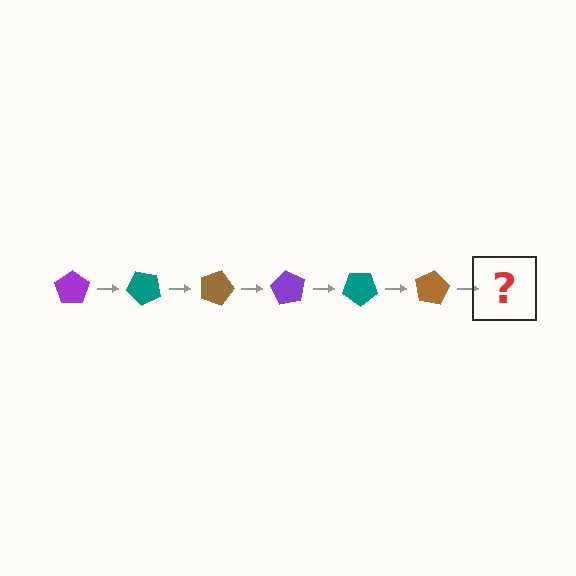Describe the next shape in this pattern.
It should be a purple pentagon, rotated 270 degrees from the start.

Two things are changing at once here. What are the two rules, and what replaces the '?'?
The two rules are that it rotates 45 degrees each step and the color cycles through purple, teal, and brown. The '?' should be a purple pentagon, rotated 270 degrees from the start.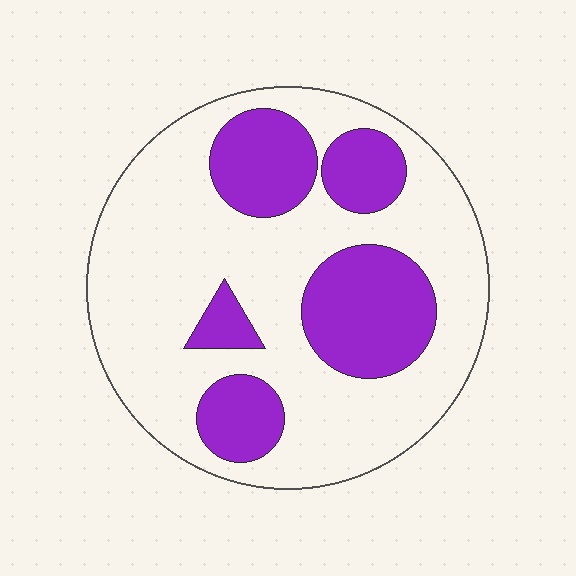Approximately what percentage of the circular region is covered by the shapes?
Approximately 30%.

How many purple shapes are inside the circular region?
5.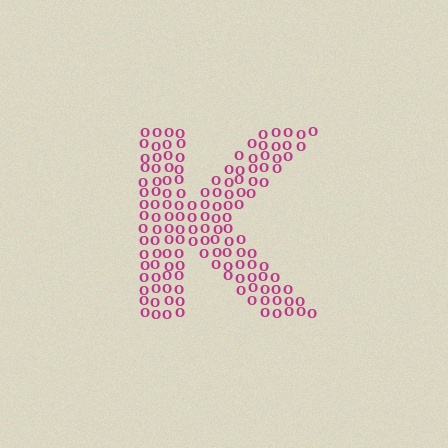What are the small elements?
The small elements are letter O's.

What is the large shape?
The large shape is the letter K.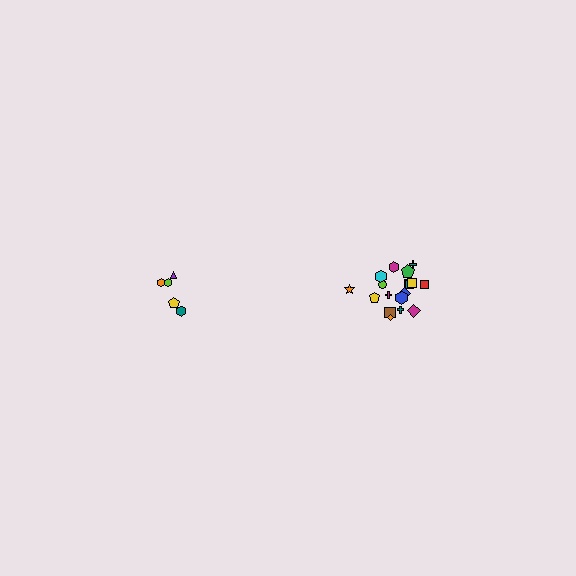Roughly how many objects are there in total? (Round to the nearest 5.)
Roughly 25 objects in total.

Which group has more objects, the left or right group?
The right group.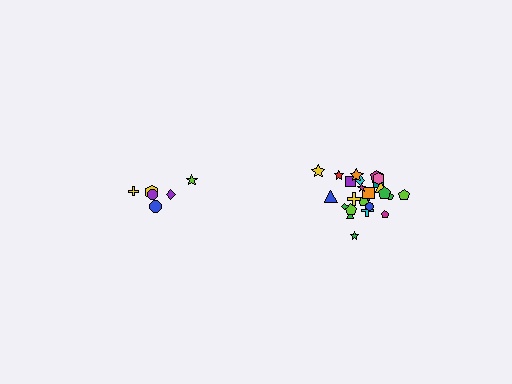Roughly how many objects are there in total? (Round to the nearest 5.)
Roughly 30 objects in total.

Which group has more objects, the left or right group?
The right group.